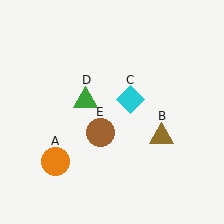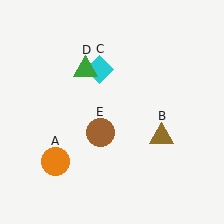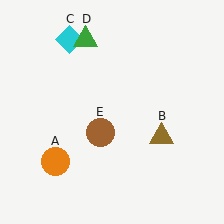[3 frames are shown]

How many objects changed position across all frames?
2 objects changed position: cyan diamond (object C), green triangle (object D).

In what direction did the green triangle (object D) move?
The green triangle (object D) moved up.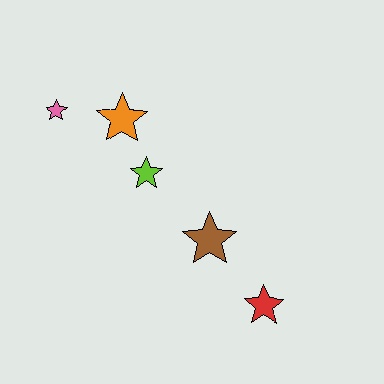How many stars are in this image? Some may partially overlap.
There are 5 stars.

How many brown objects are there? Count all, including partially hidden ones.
There is 1 brown object.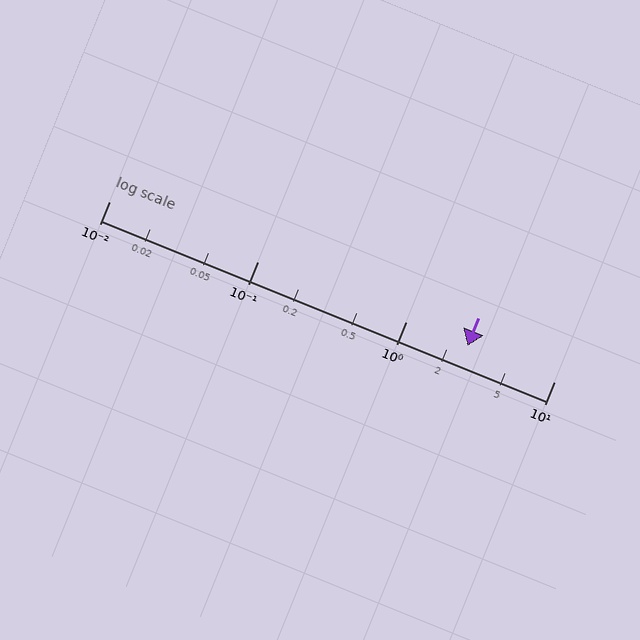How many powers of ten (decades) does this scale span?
The scale spans 3 decades, from 0.01 to 10.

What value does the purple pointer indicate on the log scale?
The pointer indicates approximately 2.6.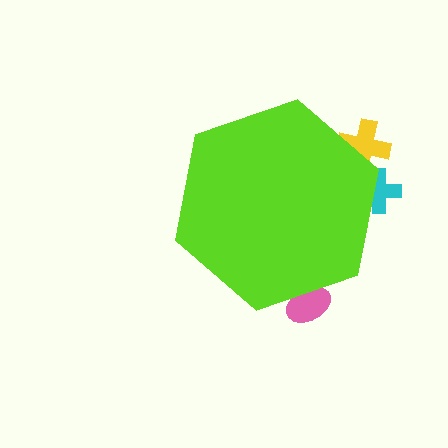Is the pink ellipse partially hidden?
Yes, the pink ellipse is partially hidden behind the lime hexagon.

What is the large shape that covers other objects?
A lime hexagon.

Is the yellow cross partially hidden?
Yes, the yellow cross is partially hidden behind the lime hexagon.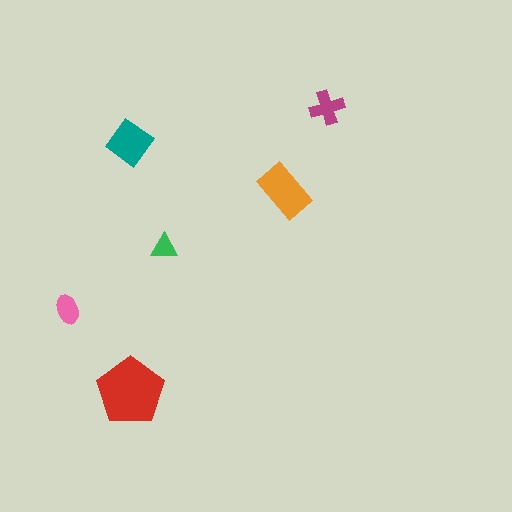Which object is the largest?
The red pentagon.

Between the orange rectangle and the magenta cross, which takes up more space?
The orange rectangle.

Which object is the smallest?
The green triangle.